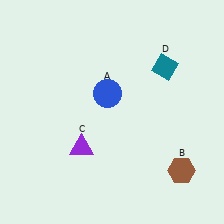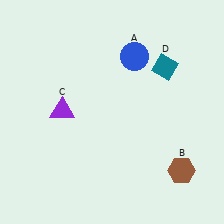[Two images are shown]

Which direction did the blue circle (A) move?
The blue circle (A) moved up.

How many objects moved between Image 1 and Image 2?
2 objects moved between the two images.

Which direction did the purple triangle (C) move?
The purple triangle (C) moved up.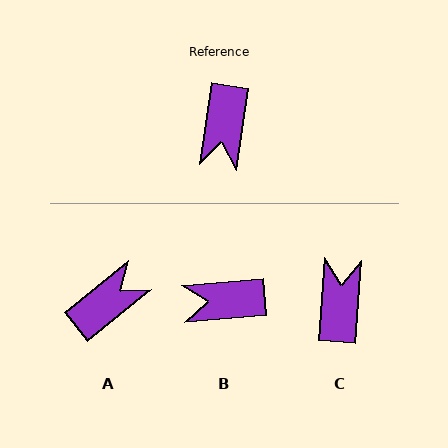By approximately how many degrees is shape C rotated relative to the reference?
Approximately 176 degrees clockwise.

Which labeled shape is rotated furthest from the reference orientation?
C, about 176 degrees away.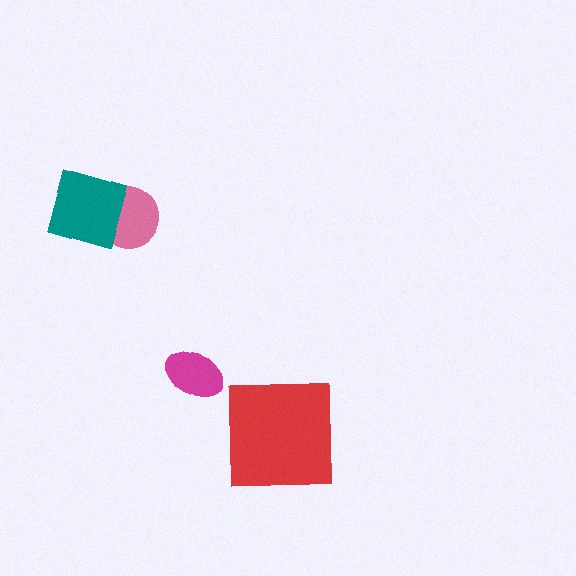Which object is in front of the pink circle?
The teal diamond is in front of the pink circle.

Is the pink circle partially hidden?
Yes, it is partially covered by another shape.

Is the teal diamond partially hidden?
No, no other shape covers it.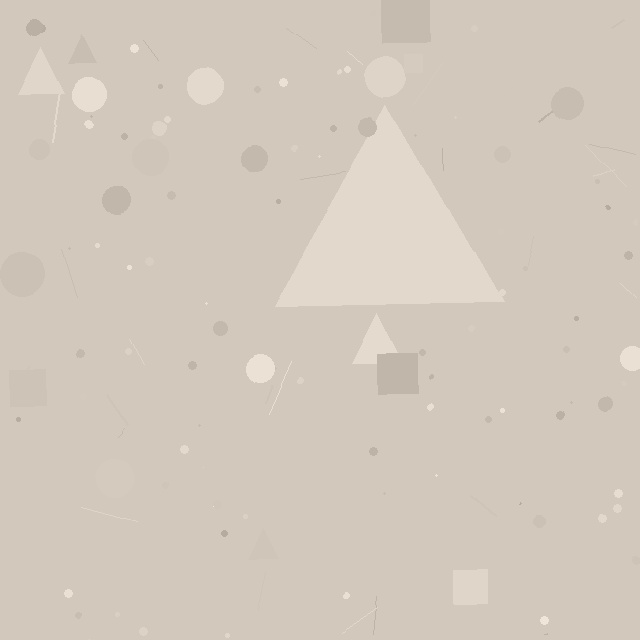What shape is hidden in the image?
A triangle is hidden in the image.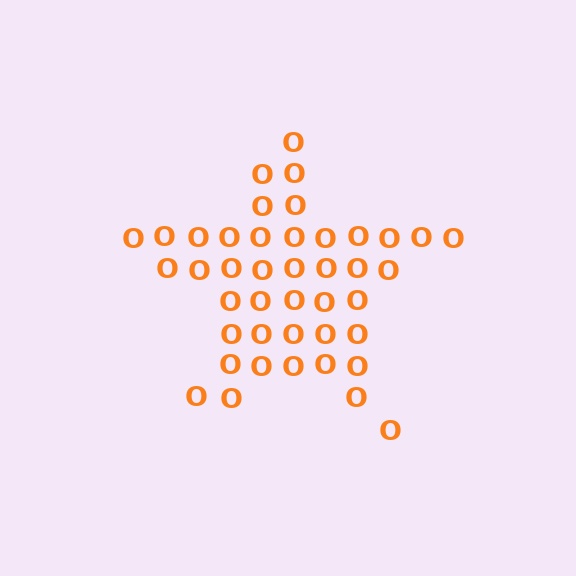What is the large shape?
The large shape is a star.